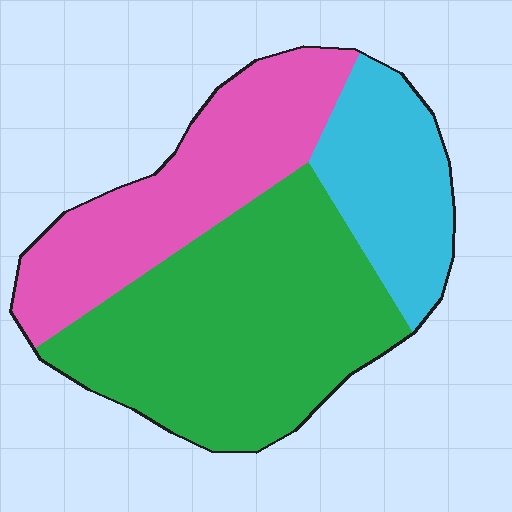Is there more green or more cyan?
Green.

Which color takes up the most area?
Green, at roughly 50%.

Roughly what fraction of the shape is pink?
Pink covers 31% of the shape.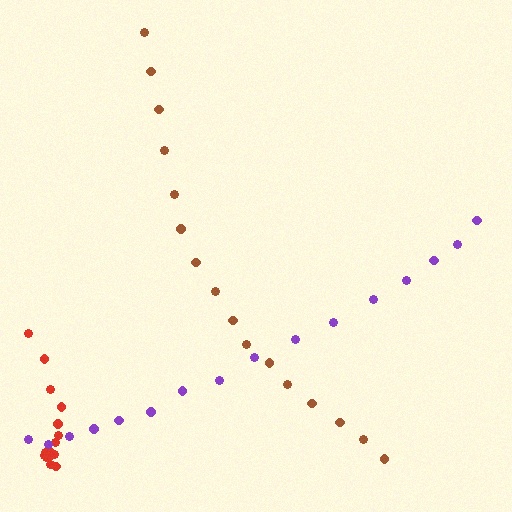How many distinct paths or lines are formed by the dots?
There are 3 distinct paths.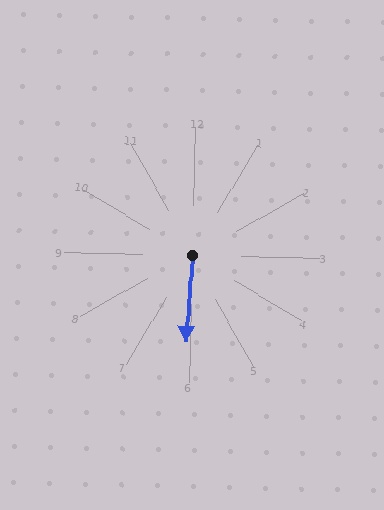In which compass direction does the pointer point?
South.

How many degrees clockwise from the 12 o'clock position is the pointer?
Approximately 183 degrees.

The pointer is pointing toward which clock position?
Roughly 6 o'clock.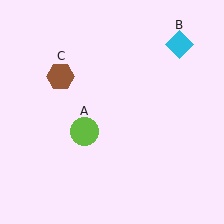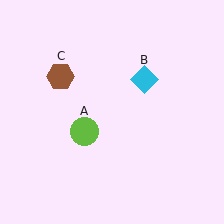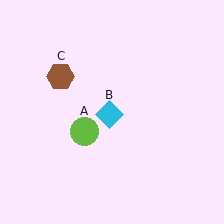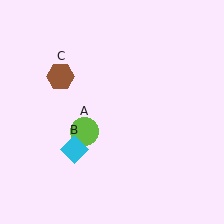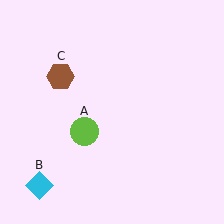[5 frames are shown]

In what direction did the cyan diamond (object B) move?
The cyan diamond (object B) moved down and to the left.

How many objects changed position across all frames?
1 object changed position: cyan diamond (object B).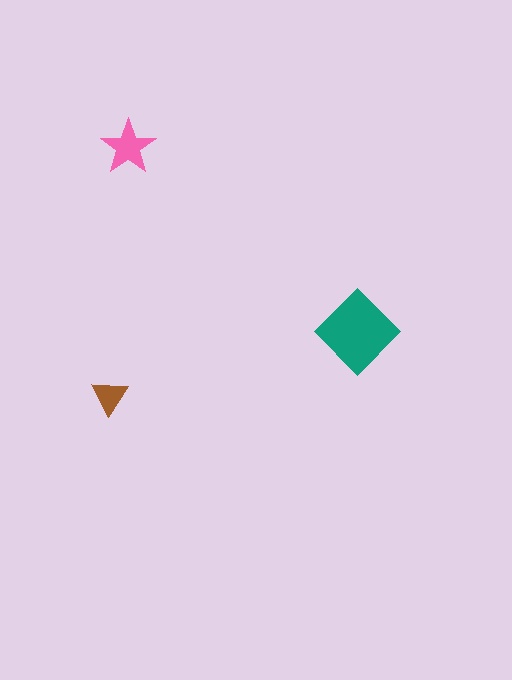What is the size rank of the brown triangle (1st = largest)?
3rd.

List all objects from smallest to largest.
The brown triangle, the pink star, the teal diamond.